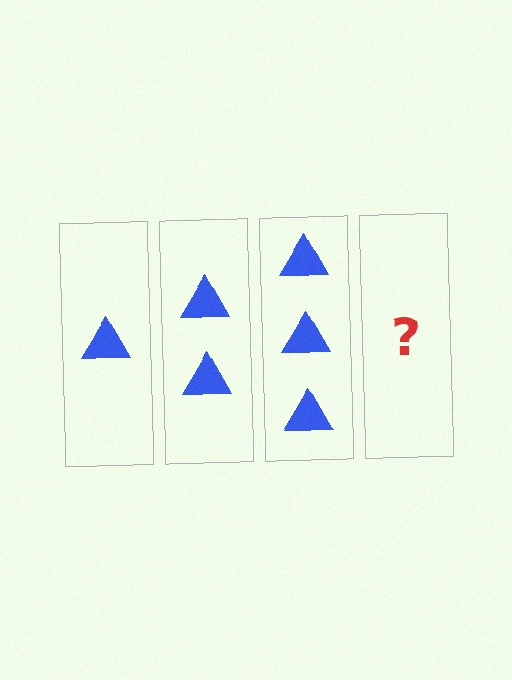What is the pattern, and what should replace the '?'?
The pattern is that each step adds one more triangle. The '?' should be 4 triangles.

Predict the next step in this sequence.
The next step is 4 triangles.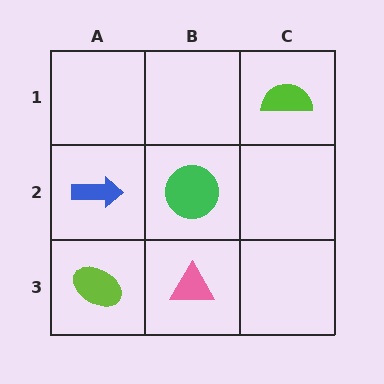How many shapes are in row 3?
2 shapes.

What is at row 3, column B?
A pink triangle.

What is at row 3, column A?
A lime ellipse.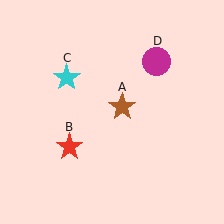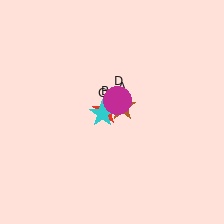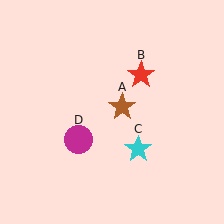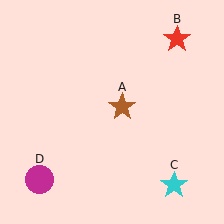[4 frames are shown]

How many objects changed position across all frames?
3 objects changed position: red star (object B), cyan star (object C), magenta circle (object D).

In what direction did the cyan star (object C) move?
The cyan star (object C) moved down and to the right.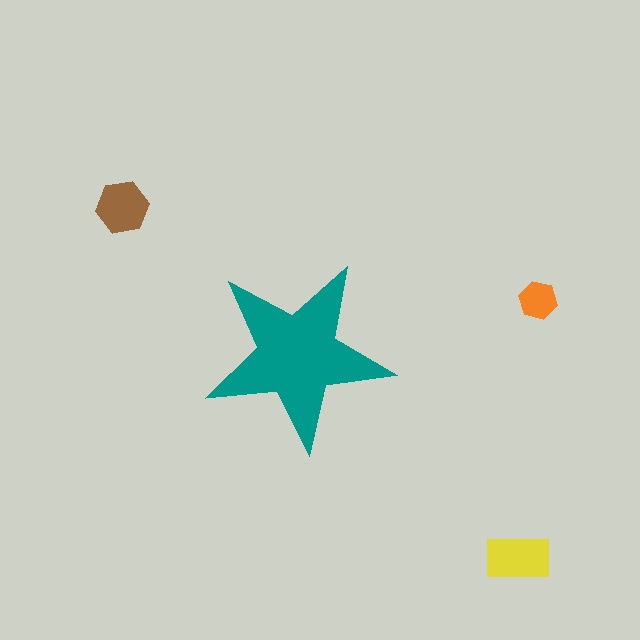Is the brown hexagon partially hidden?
No, the brown hexagon is fully visible.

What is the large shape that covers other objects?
A teal star.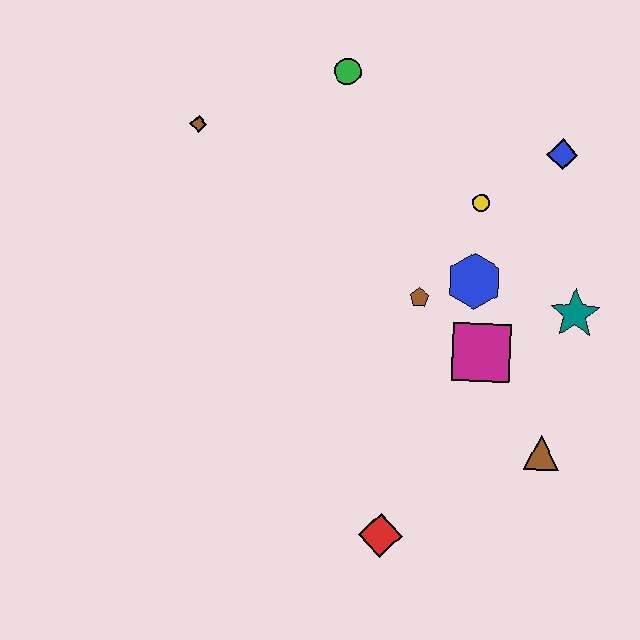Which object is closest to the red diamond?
The brown triangle is closest to the red diamond.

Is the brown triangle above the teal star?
No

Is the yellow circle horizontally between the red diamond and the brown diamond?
No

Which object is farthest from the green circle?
The red diamond is farthest from the green circle.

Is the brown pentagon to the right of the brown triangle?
No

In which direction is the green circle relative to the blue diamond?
The green circle is to the left of the blue diamond.